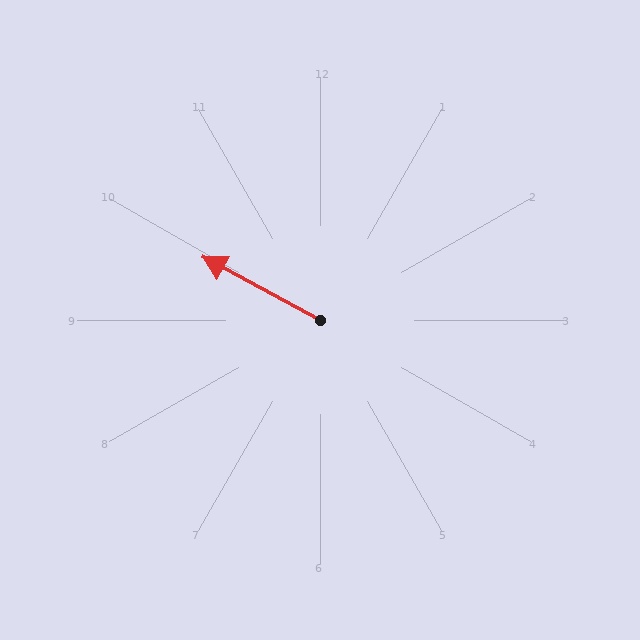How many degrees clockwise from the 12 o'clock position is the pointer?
Approximately 298 degrees.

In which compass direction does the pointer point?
Northwest.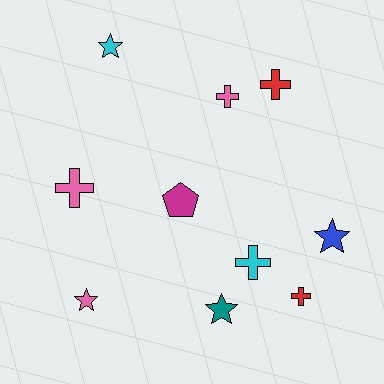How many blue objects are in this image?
There is 1 blue object.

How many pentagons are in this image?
There is 1 pentagon.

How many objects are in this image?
There are 10 objects.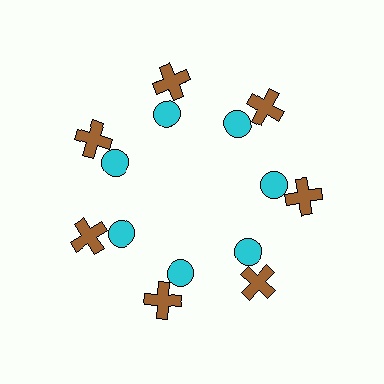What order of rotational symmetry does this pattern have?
This pattern has 7-fold rotational symmetry.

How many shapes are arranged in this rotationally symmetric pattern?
There are 14 shapes, arranged in 7 groups of 2.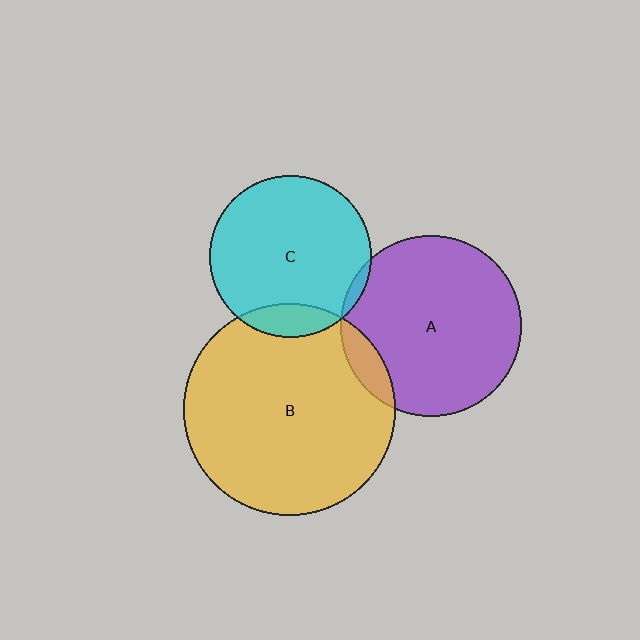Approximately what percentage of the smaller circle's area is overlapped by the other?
Approximately 5%.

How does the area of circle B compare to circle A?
Approximately 1.4 times.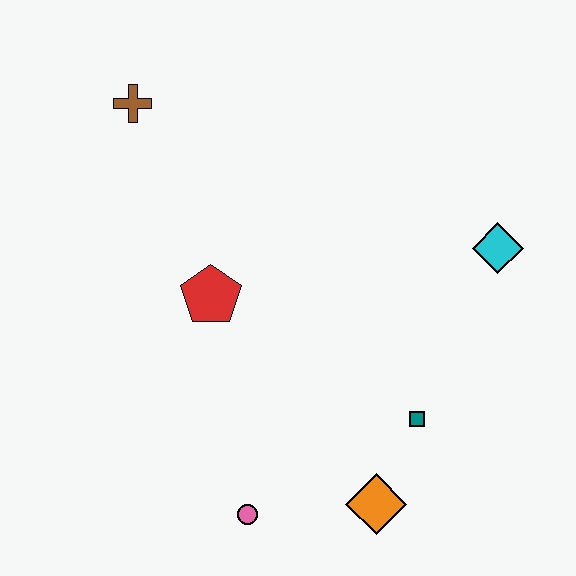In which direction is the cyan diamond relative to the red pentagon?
The cyan diamond is to the right of the red pentagon.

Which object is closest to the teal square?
The orange diamond is closest to the teal square.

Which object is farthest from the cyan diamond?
The brown cross is farthest from the cyan diamond.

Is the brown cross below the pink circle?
No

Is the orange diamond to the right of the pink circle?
Yes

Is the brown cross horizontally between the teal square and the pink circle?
No